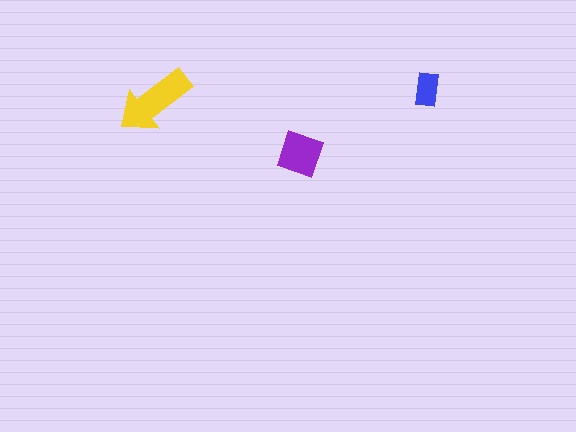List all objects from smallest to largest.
The blue rectangle, the purple square, the yellow arrow.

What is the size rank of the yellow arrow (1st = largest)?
1st.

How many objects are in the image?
There are 3 objects in the image.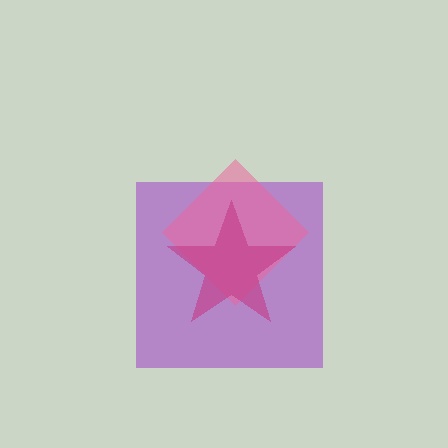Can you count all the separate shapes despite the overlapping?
Yes, there are 3 separate shapes.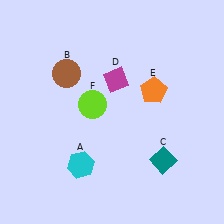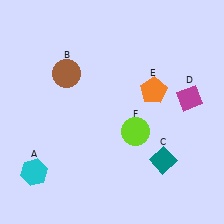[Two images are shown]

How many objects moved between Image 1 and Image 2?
3 objects moved between the two images.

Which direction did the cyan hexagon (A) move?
The cyan hexagon (A) moved left.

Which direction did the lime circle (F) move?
The lime circle (F) moved right.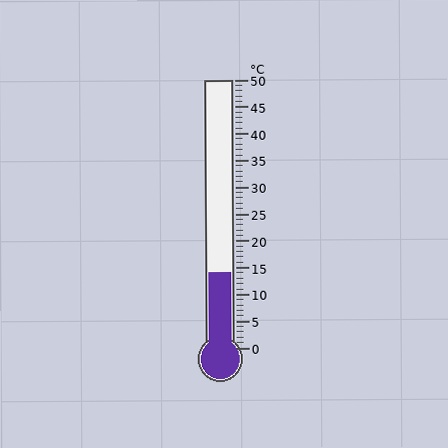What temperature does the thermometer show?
The thermometer shows approximately 14°C.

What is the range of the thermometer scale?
The thermometer scale ranges from 0°C to 50°C.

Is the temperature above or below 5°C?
The temperature is above 5°C.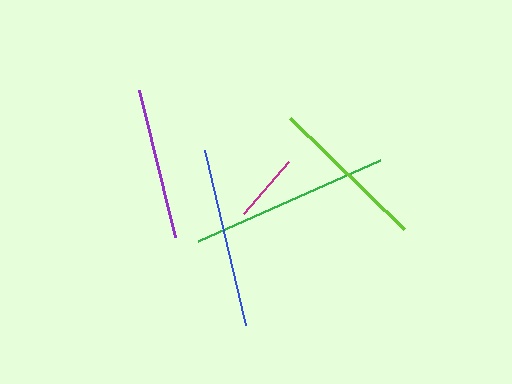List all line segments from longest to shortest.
From longest to shortest: green, blue, lime, purple, magenta.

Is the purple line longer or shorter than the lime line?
The lime line is longer than the purple line.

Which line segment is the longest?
The green line is the longest at approximately 200 pixels.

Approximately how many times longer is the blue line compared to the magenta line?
The blue line is approximately 2.6 times the length of the magenta line.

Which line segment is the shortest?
The magenta line is the shortest at approximately 68 pixels.